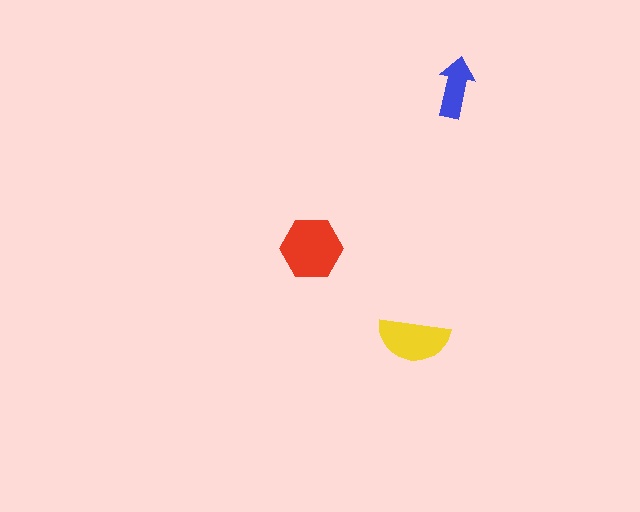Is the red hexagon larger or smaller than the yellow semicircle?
Larger.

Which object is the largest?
The red hexagon.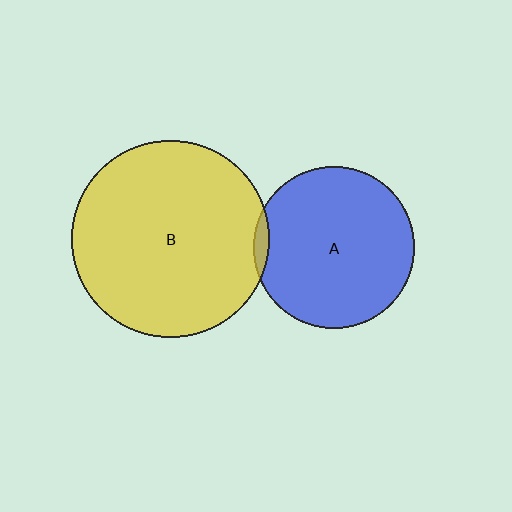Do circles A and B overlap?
Yes.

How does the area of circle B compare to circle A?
Approximately 1.5 times.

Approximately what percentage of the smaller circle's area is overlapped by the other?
Approximately 5%.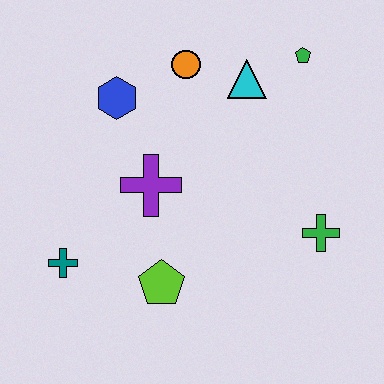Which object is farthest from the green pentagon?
The teal cross is farthest from the green pentagon.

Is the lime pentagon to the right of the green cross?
No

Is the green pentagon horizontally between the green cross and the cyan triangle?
Yes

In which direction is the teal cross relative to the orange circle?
The teal cross is below the orange circle.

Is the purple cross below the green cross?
No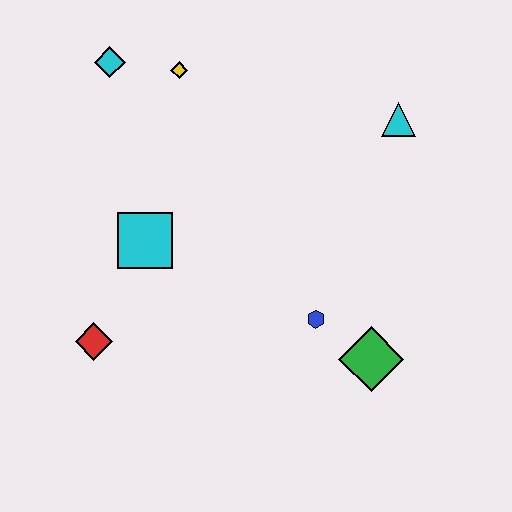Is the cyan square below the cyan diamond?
Yes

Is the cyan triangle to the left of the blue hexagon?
No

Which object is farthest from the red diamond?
The cyan triangle is farthest from the red diamond.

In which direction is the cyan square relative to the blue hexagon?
The cyan square is to the left of the blue hexagon.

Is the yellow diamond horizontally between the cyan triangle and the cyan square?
Yes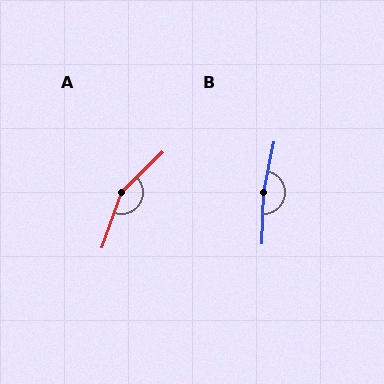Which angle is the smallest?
A, at approximately 154 degrees.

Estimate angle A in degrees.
Approximately 154 degrees.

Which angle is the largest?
B, at approximately 170 degrees.